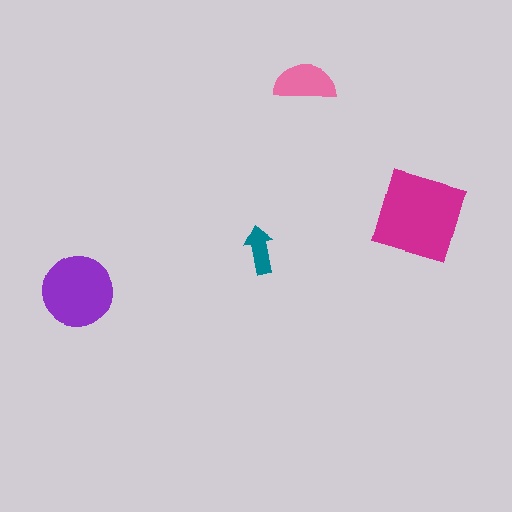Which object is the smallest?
The teal arrow.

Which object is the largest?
The magenta diamond.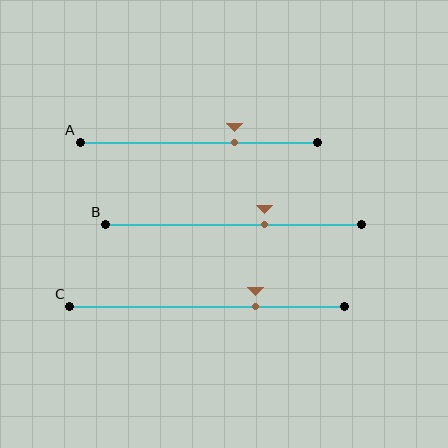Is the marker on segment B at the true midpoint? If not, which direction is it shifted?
No, the marker on segment B is shifted to the right by about 12% of the segment length.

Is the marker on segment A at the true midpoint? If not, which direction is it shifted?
No, the marker on segment A is shifted to the right by about 15% of the segment length.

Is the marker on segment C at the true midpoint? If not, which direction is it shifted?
No, the marker on segment C is shifted to the right by about 17% of the segment length.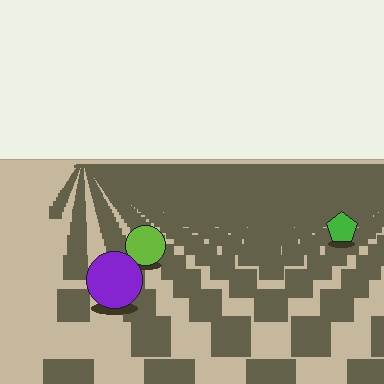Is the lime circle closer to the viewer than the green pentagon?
Yes. The lime circle is closer — you can tell from the texture gradient: the ground texture is coarser near it.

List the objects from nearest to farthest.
From nearest to farthest: the purple circle, the lime circle, the green pentagon.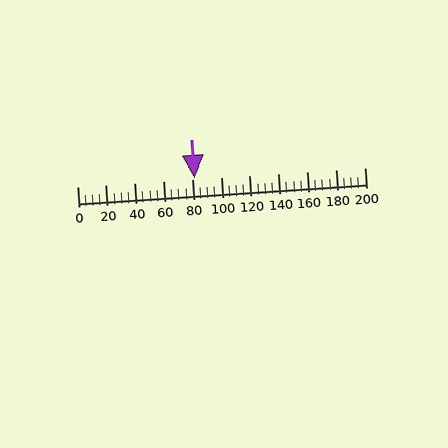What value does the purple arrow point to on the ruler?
The purple arrow points to approximately 82.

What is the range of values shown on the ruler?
The ruler shows values from 0 to 200.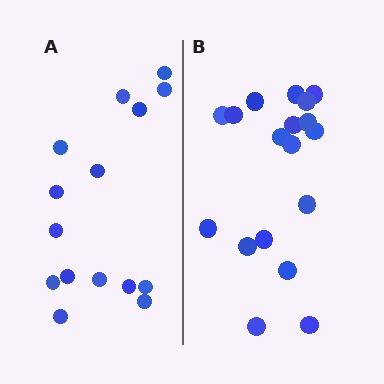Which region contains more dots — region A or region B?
Region B (the right region) has more dots.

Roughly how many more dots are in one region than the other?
Region B has just a few more — roughly 2 or 3 more dots than region A.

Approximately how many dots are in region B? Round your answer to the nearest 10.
About 20 dots. (The exact count is 18, which rounds to 20.)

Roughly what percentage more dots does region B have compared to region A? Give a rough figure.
About 20% more.